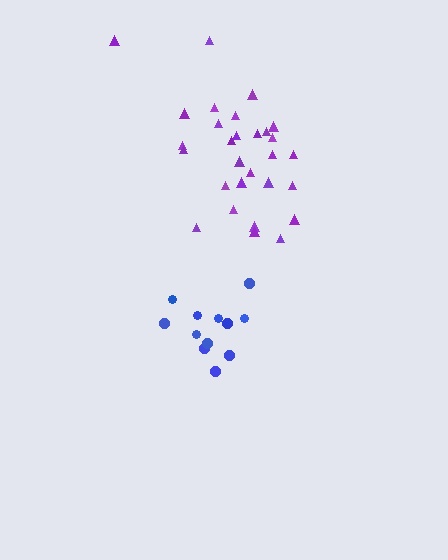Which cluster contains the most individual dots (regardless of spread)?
Purple (29).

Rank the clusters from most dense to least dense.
blue, purple.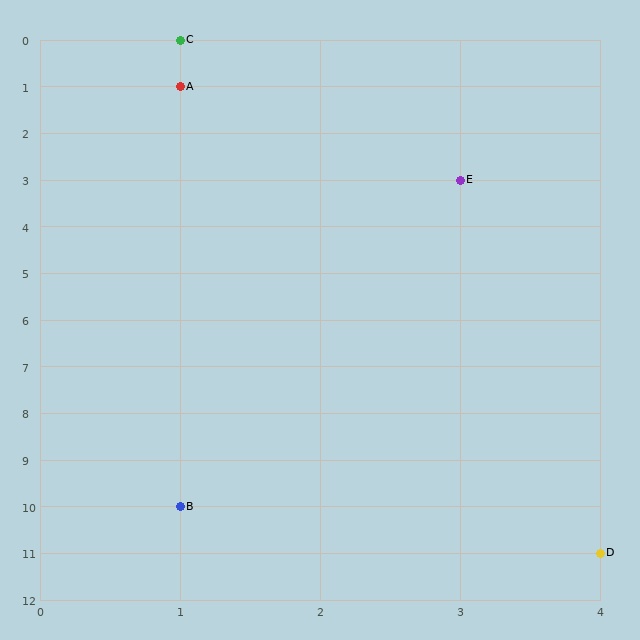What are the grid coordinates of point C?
Point C is at grid coordinates (1, 0).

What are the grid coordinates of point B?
Point B is at grid coordinates (1, 10).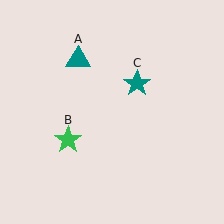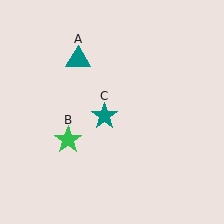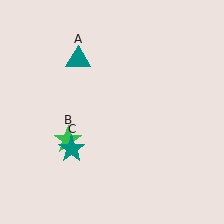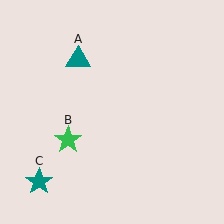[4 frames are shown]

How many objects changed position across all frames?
1 object changed position: teal star (object C).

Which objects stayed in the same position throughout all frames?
Teal triangle (object A) and green star (object B) remained stationary.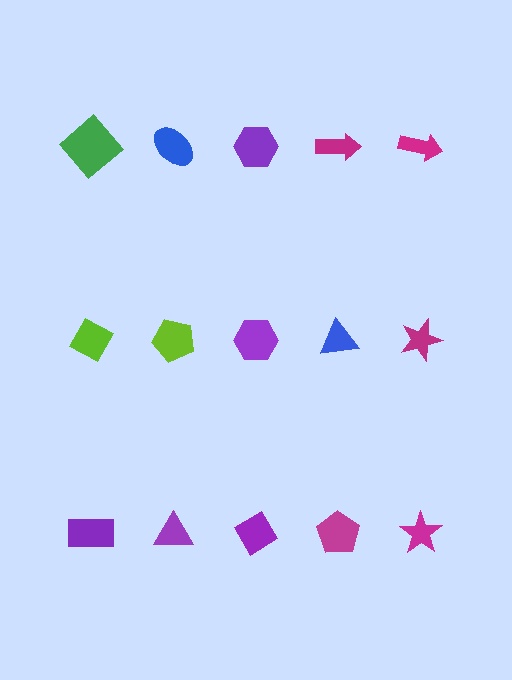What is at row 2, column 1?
A lime diamond.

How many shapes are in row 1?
5 shapes.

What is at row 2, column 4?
A blue triangle.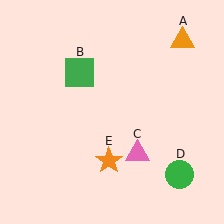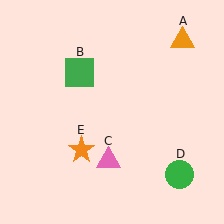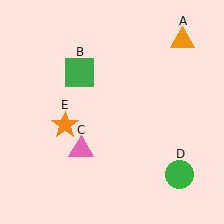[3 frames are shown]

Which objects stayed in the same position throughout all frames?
Orange triangle (object A) and green square (object B) and green circle (object D) remained stationary.